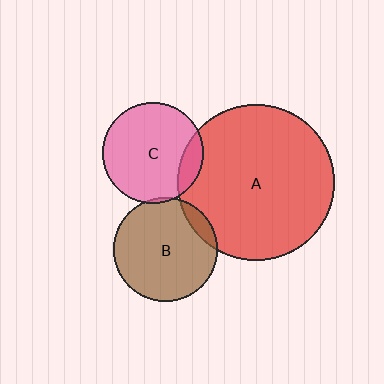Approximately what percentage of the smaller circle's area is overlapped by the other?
Approximately 10%.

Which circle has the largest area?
Circle A (red).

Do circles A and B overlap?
Yes.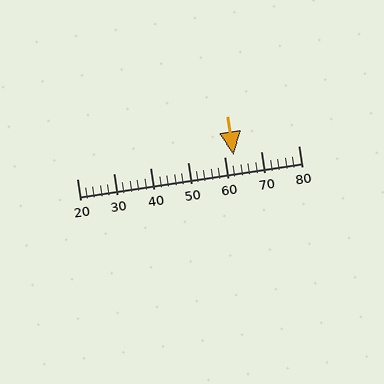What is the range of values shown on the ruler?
The ruler shows values from 20 to 80.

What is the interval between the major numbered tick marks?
The major tick marks are spaced 10 units apart.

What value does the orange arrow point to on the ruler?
The orange arrow points to approximately 62.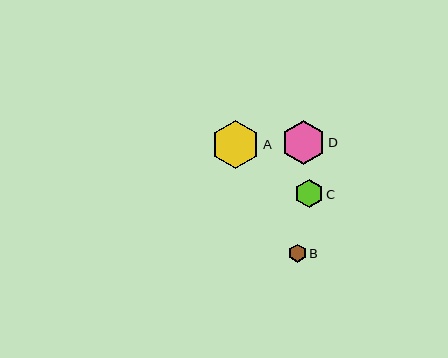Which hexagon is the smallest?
Hexagon B is the smallest with a size of approximately 18 pixels.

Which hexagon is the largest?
Hexagon A is the largest with a size of approximately 49 pixels.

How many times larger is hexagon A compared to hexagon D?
Hexagon A is approximately 1.1 times the size of hexagon D.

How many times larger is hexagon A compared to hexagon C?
Hexagon A is approximately 1.7 times the size of hexagon C.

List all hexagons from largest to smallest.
From largest to smallest: A, D, C, B.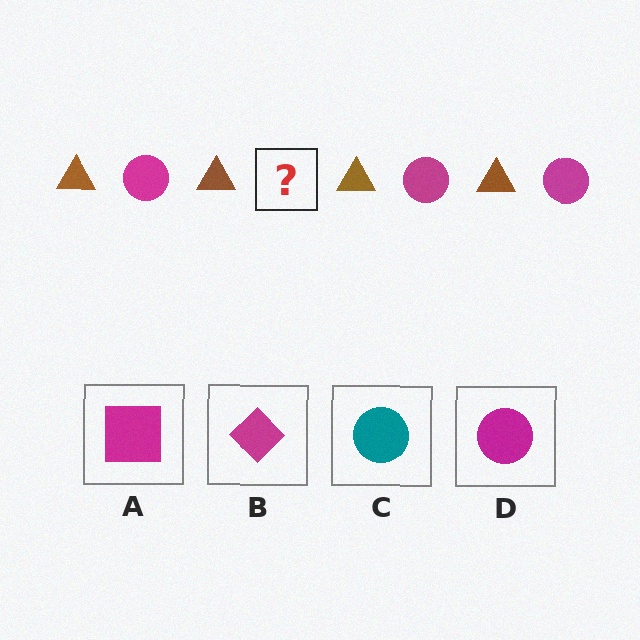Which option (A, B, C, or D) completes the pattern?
D.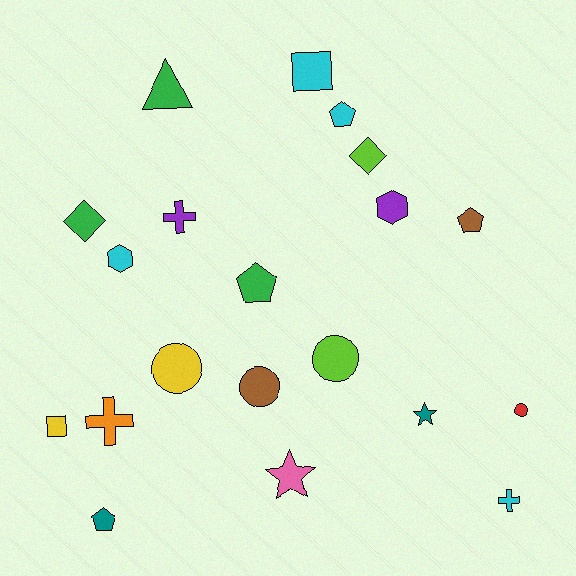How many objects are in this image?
There are 20 objects.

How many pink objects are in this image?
There is 1 pink object.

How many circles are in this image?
There are 4 circles.